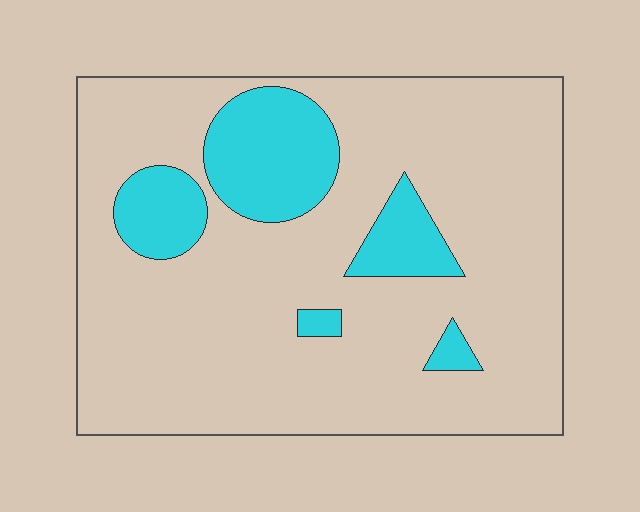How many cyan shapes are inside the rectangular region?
5.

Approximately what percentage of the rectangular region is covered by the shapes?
Approximately 20%.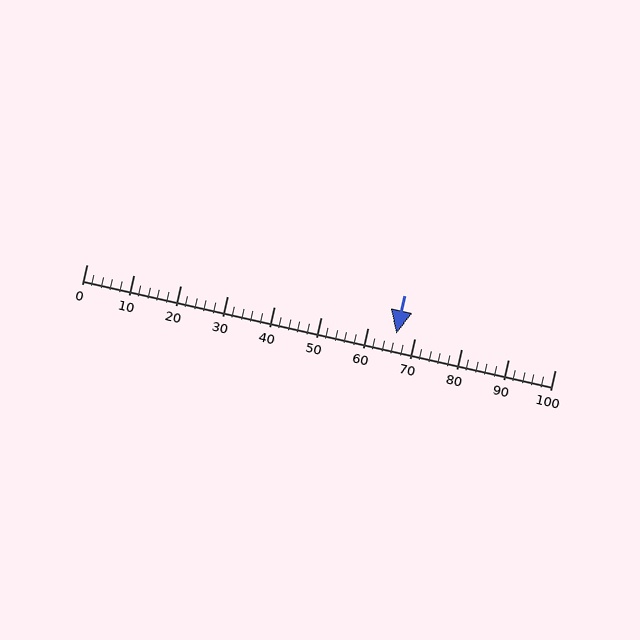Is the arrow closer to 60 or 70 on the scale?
The arrow is closer to 70.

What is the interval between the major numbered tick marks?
The major tick marks are spaced 10 units apart.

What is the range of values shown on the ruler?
The ruler shows values from 0 to 100.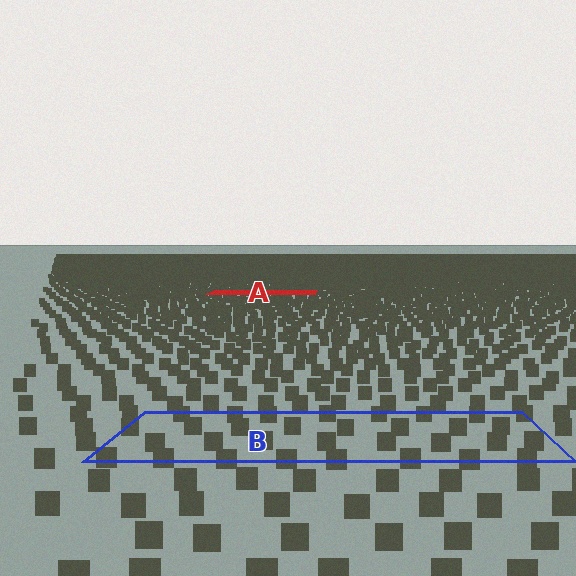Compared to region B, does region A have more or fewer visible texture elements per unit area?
Region A has more texture elements per unit area — they are packed more densely because it is farther away.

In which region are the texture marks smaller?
The texture marks are smaller in region A, because it is farther away.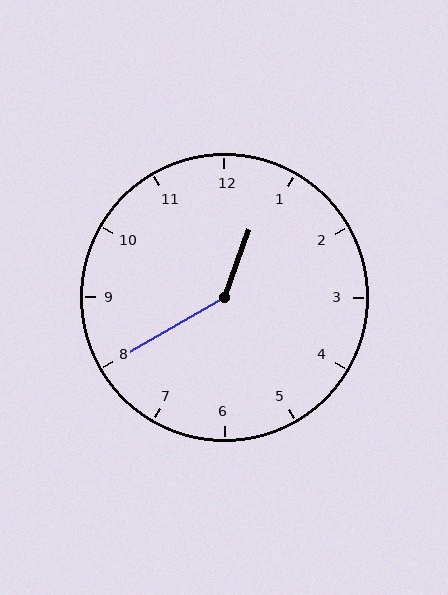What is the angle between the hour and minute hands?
Approximately 140 degrees.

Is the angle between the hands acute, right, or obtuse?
It is obtuse.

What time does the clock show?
12:40.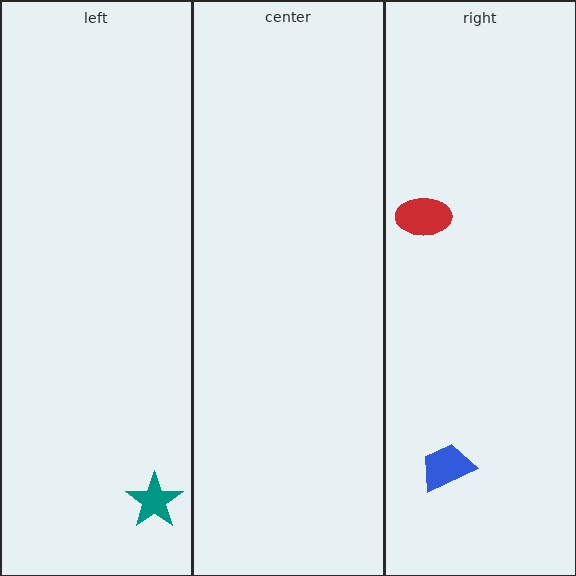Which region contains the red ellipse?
The right region.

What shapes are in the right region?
The red ellipse, the blue trapezoid.